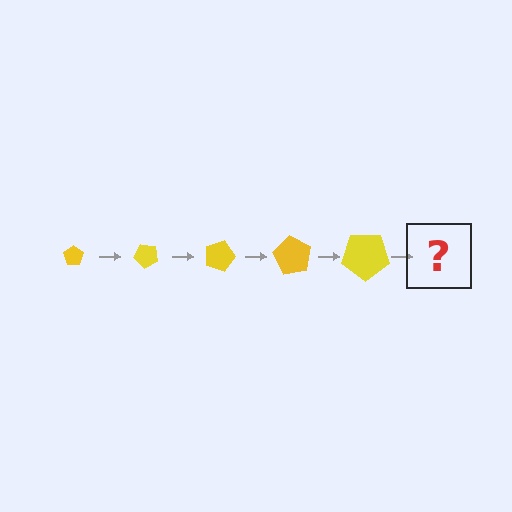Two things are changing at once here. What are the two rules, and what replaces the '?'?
The two rules are that the pentagon grows larger each step and it rotates 45 degrees each step. The '?' should be a pentagon, larger than the previous one and rotated 225 degrees from the start.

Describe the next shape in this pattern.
It should be a pentagon, larger than the previous one and rotated 225 degrees from the start.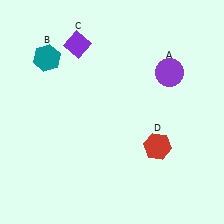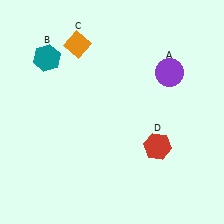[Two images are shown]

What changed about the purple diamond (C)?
In Image 1, C is purple. In Image 2, it changed to orange.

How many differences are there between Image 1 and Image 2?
There is 1 difference between the two images.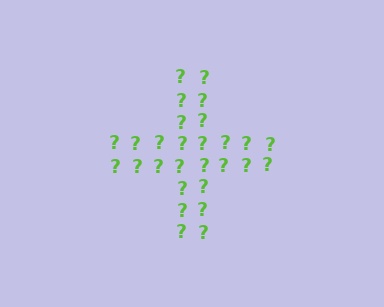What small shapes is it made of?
It is made of small question marks.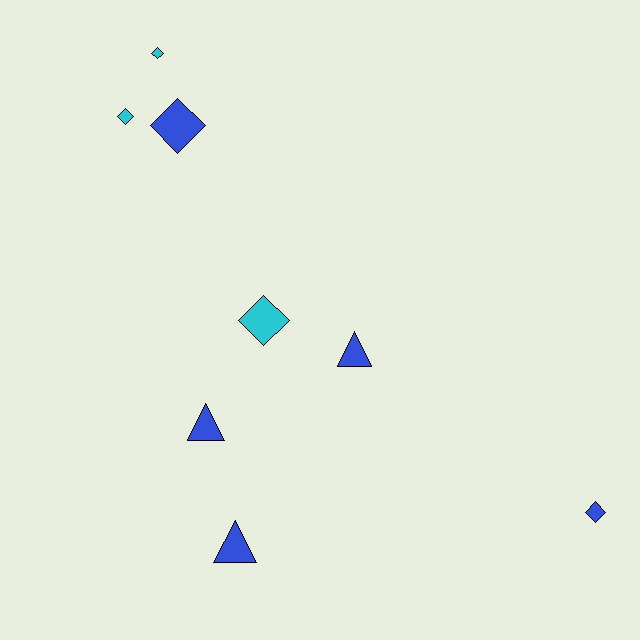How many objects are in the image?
There are 8 objects.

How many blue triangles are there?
There are 3 blue triangles.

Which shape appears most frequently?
Diamond, with 5 objects.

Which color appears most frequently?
Blue, with 5 objects.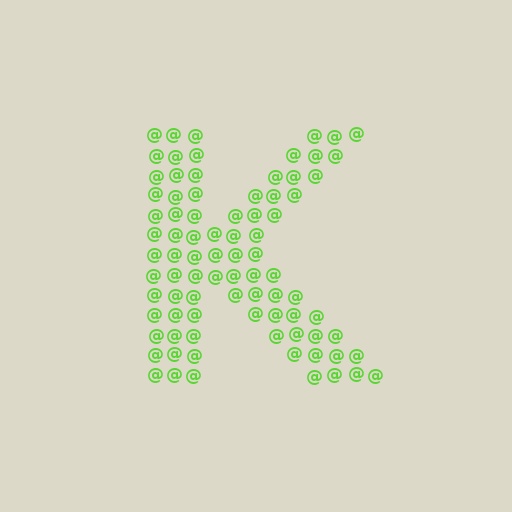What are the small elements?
The small elements are at signs.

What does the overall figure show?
The overall figure shows the letter K.